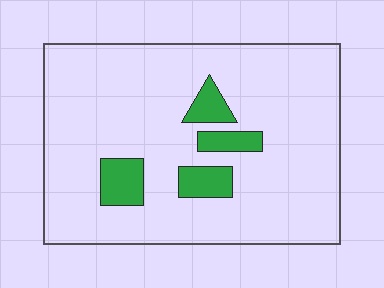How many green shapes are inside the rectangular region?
4.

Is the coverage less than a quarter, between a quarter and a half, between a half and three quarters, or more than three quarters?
Less than a quarter.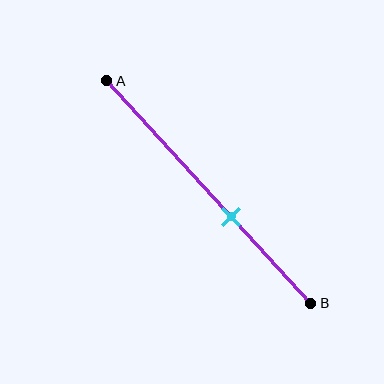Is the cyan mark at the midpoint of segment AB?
No, the mark is at about 60% from A, not at the 50% midpoint.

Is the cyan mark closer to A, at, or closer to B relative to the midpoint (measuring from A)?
The cyan mark is closer to point B than the midpoint of segment AB.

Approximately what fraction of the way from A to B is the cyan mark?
The cyan mark is approximately 60% of the way from A to B.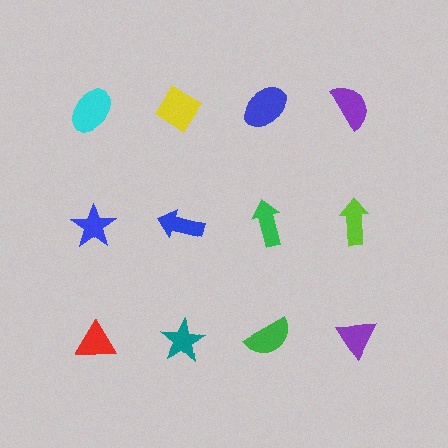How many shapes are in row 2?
4 shapes.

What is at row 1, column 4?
A purple semicircle.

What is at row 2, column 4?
A lime arrow.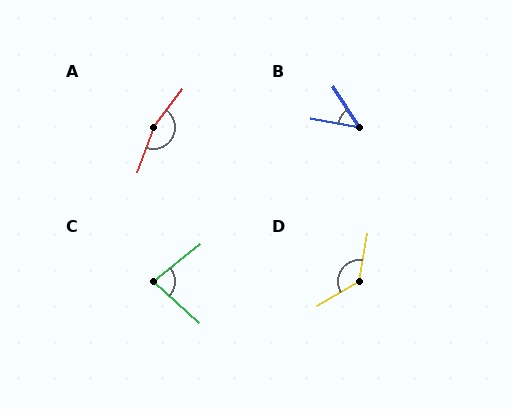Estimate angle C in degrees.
Approximately 80 degrees.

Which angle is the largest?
A, at approximately 162 degrees.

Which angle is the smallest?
B, at approximately 46 degrees.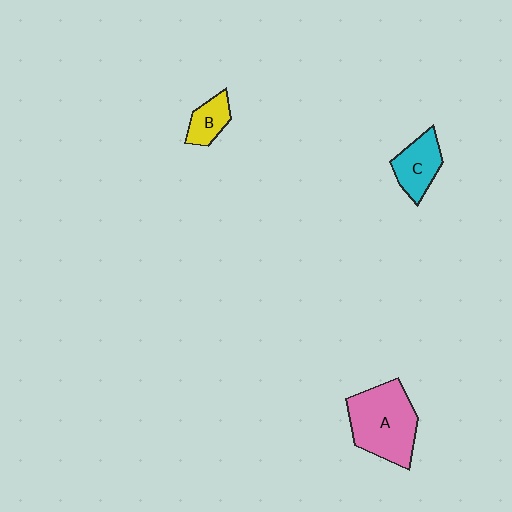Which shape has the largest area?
Shape A (pink).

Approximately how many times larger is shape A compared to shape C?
Approximately 1.9 times.